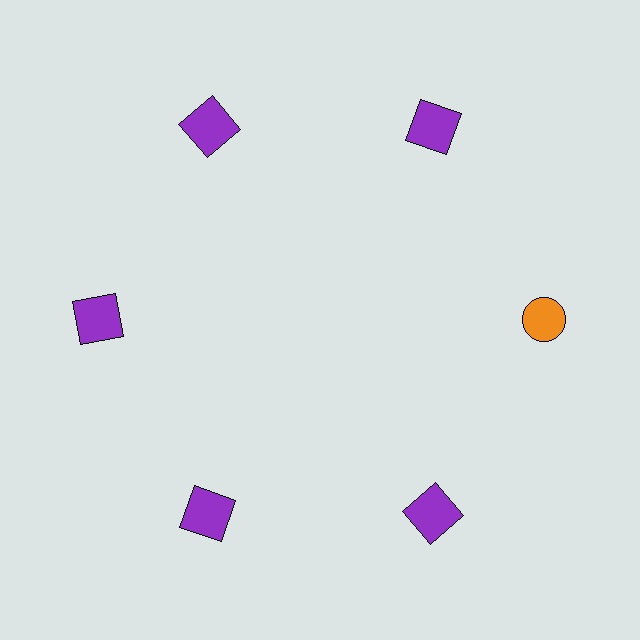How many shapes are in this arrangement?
There are 6 shapes arranged in a ring pattern.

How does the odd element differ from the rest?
It differs in both color (orange instead of purple) and shape (circle instead of square).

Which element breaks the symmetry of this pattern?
The orange circle at roughly the 3 o'clock position breaks the symmetry. All other shapes are purple squares.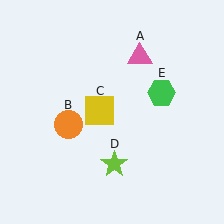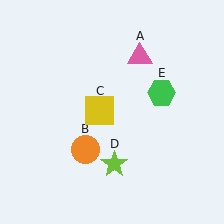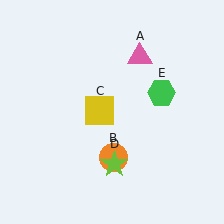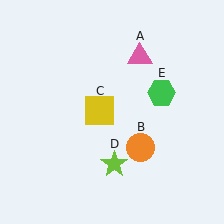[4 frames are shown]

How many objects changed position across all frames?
1 object changed position: orange circle (object B).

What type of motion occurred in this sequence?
The orange circle (object B) rotated counterclockwise around the center of the scene.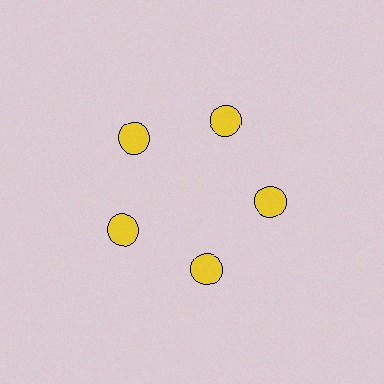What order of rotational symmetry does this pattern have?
This pattern has 5-fold rotational symmetry.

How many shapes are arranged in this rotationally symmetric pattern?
There are 5 shapes, arranged in 5 groups of 1.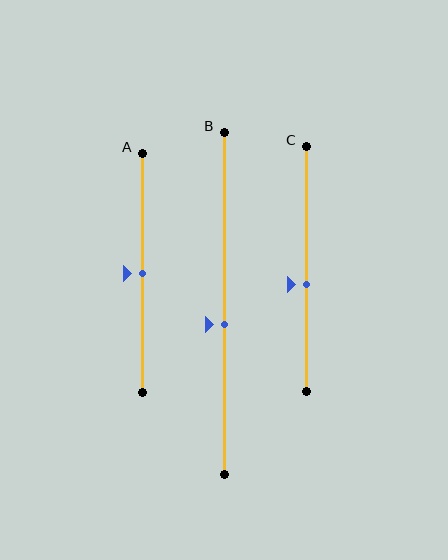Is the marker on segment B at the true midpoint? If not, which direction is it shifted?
No, the marker on segment B is shifted downward by about 6% of the segment length.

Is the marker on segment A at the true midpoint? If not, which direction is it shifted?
Yes, the marker on segment A is at the true midpoint.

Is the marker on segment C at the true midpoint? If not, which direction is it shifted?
No, the marker on segment C is shifted downward by about 6% of the segment length.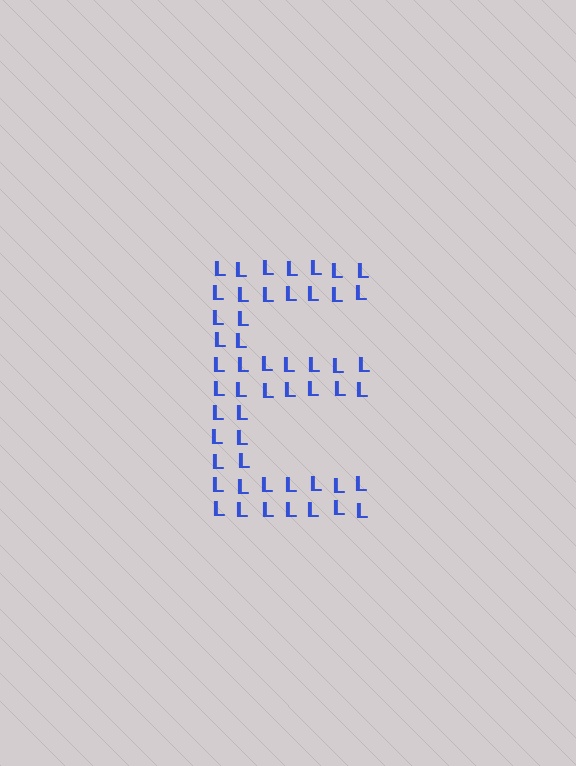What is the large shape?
The large shape is the letter E.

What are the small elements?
The small elements are letter L's.